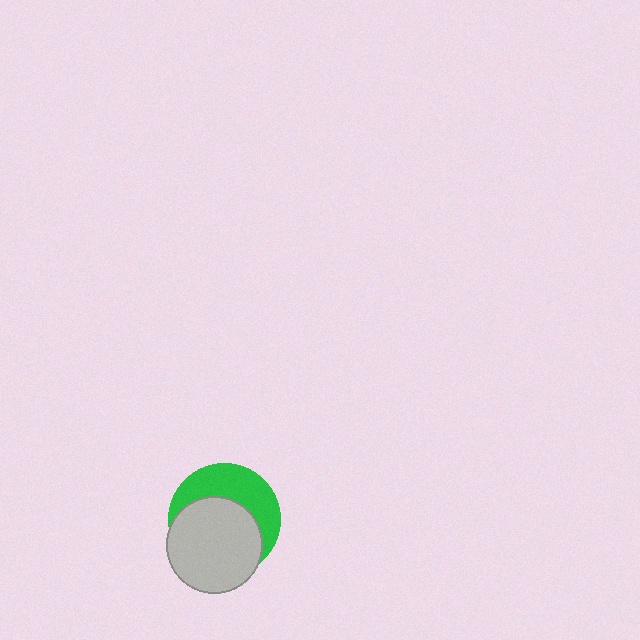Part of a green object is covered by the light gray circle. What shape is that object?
It is a circle.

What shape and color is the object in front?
The object in front is a light gray circle.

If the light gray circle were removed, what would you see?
You would see the complete green circle.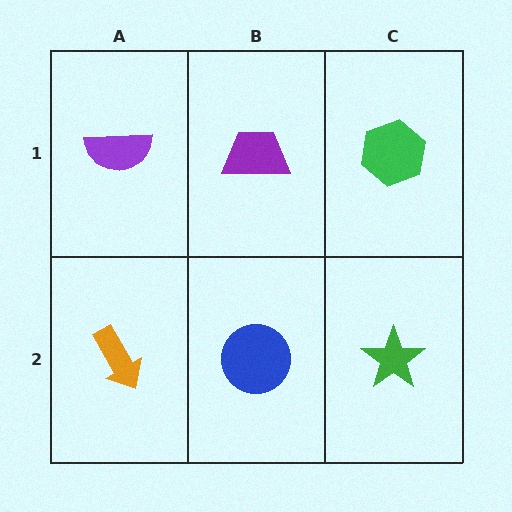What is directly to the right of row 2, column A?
A blue circle.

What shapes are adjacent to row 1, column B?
A blue circle (row 2, column B), a purple semicircle (row 1, column A), a green hexagon (row 1, column C).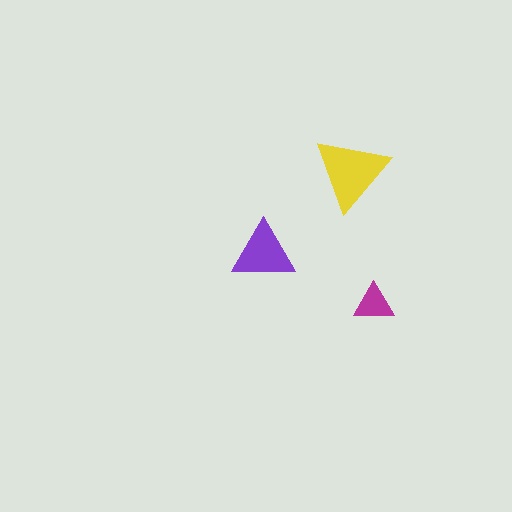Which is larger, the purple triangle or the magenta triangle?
The purple one.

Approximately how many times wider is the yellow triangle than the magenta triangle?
About 2 times wider.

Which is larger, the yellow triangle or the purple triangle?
The yellow one.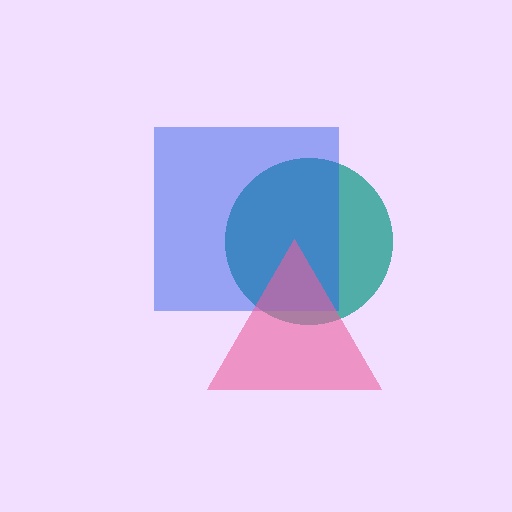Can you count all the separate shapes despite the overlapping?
Yes, there are 3 separate shapes.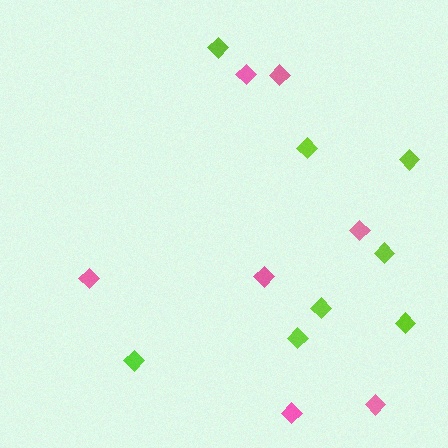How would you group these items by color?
There are 2 groups: one group of lime diamonds (8) and one group of pink diamonds (7).